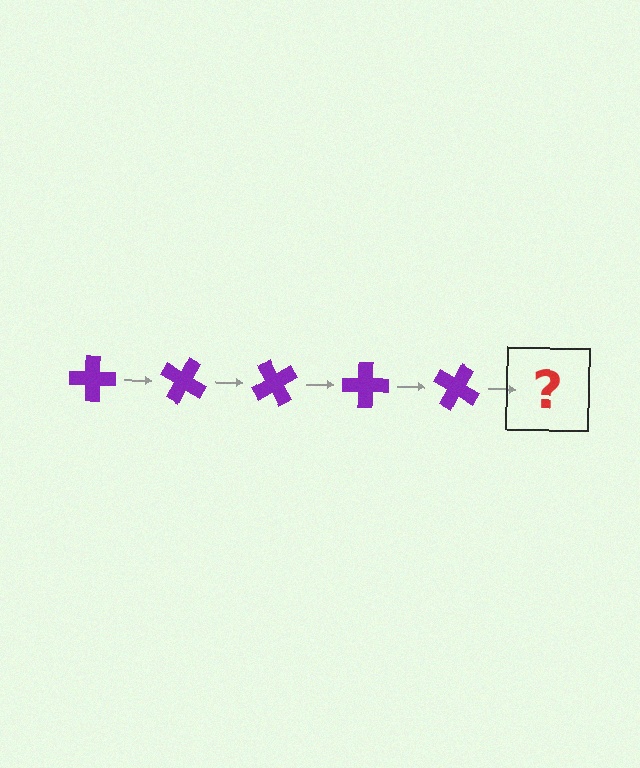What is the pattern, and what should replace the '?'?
The pattern is that the cross rotates 30 degrees each step. The '?' should be a purple cross rotated 150 degrees.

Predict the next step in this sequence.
The next step is a purple cross rotated 150 degrees.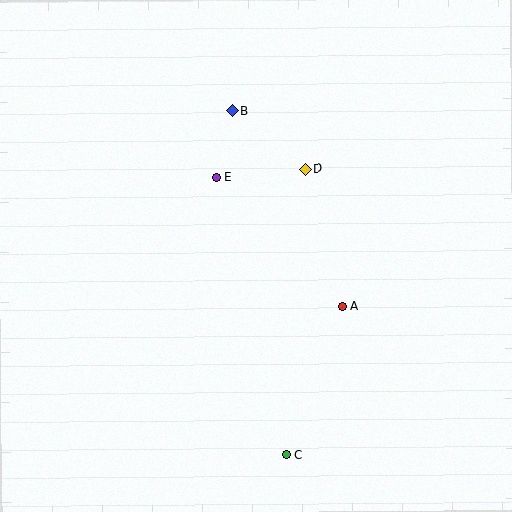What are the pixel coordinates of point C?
Point C is at (286, 454).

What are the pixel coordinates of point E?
Point E is at (217, 178).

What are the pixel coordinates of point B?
Point B is at (232, 111).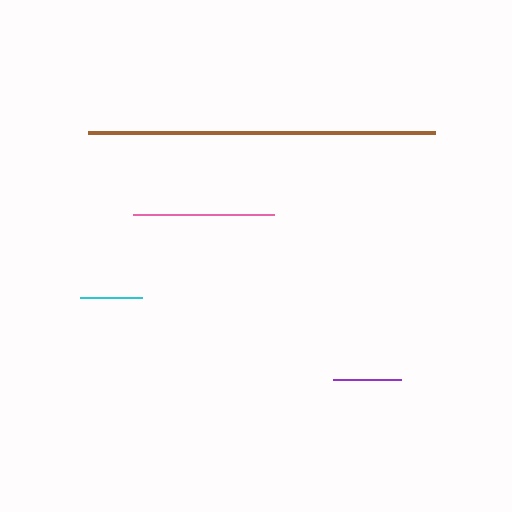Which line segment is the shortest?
The cyan line is the shortest at approximately 62 pixels.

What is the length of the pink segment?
The pink segment is approximately 141 pixels long.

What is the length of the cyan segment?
The cyan segment is approximately 62 pixels long.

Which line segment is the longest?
The brown line is the longest at approximately 347 pixels.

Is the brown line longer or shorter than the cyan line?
The brown line is longer than the cyan line.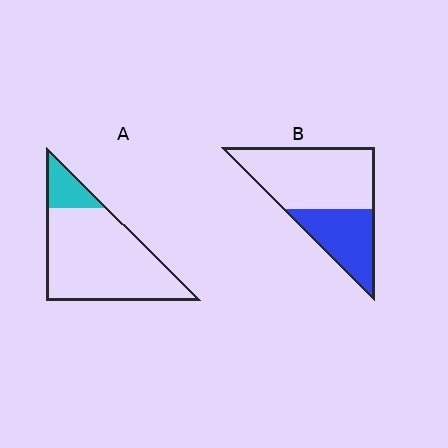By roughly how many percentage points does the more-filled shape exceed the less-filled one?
By roughly 20 percentage points (B over A).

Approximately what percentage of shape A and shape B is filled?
A is approximately 15% and B is approximately 35%.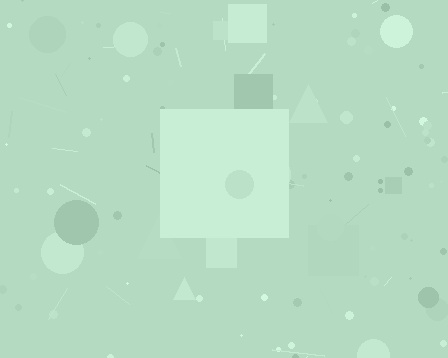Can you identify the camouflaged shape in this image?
The camouflaged shape is a square.